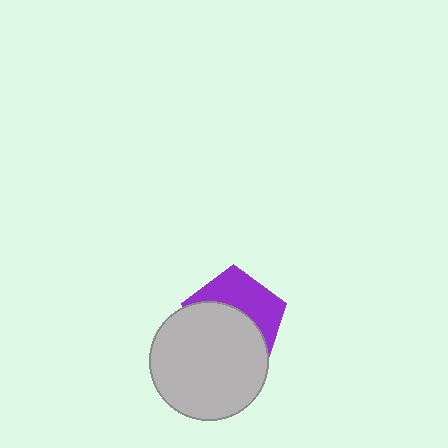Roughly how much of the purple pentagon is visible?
A small part of it is visible (roughly 43%).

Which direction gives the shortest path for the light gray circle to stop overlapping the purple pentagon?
Moving down gives the shortest separation.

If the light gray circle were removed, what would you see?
You would see the complete purple pentagon.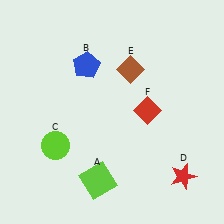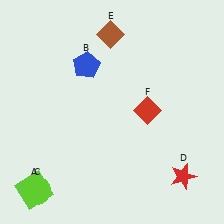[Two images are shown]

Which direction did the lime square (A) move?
The lime square (A) moved left.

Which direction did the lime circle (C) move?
The lime circle (C) moved down.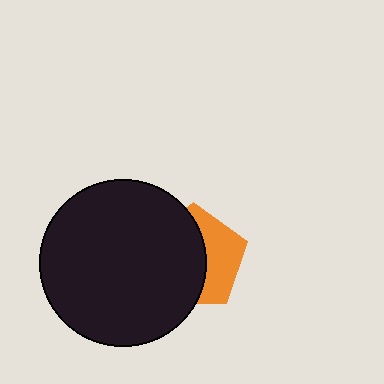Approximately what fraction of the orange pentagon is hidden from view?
Roughly 60% of the orange pentagon is hidden behind the black circle.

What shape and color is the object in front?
The object in front is a black circle.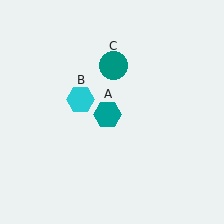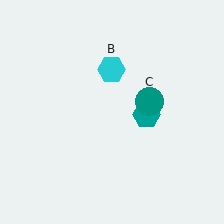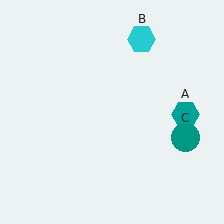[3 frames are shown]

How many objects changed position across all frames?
3 objects changed position: teal hexagon (object A), cyan hexagon (object B), teal circle (object C).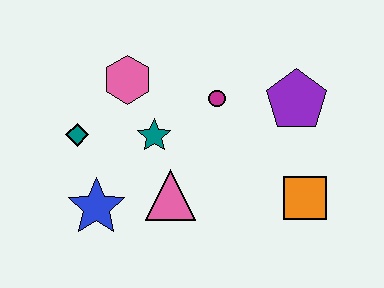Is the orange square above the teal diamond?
No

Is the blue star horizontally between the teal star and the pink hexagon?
No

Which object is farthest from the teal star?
The orange square is farthest from the teal star.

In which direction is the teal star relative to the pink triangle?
The teal star is above the pink triangle.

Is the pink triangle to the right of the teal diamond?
Yes